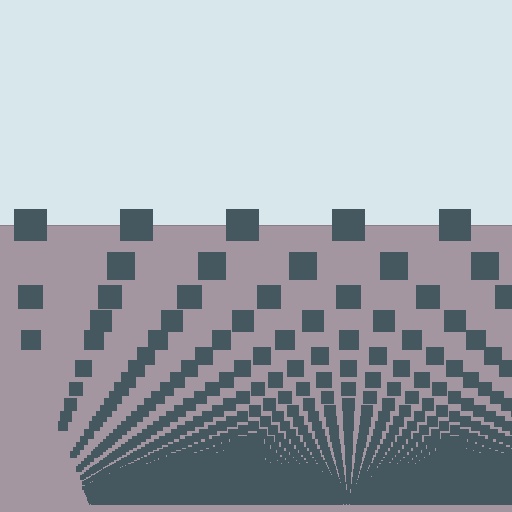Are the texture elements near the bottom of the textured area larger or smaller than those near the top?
Smaller. The gradient is inverted — elements near the bottom are smaller and denser.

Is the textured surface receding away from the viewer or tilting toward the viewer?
The surface appears to tilt toward the viewer. Texture elements get larger and sparser toward the top.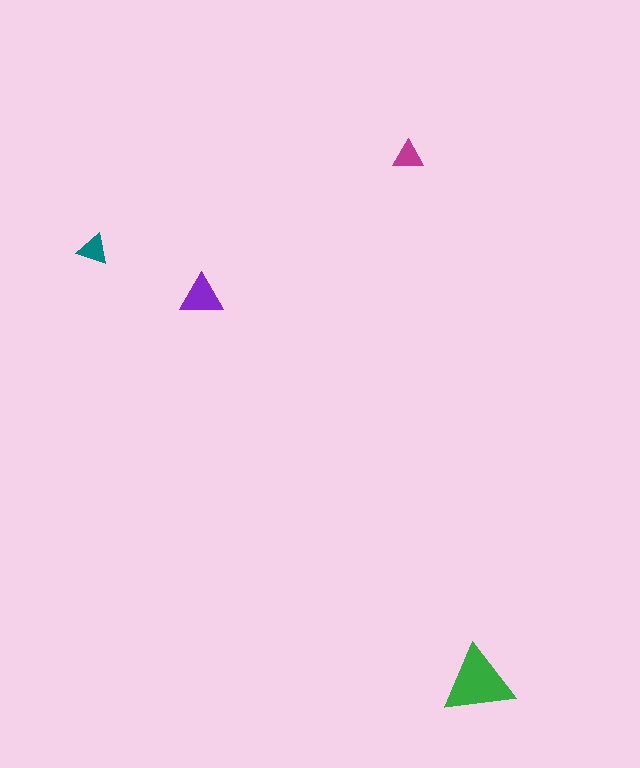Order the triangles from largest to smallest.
the green one, the purple one, the teal one, the magenta one.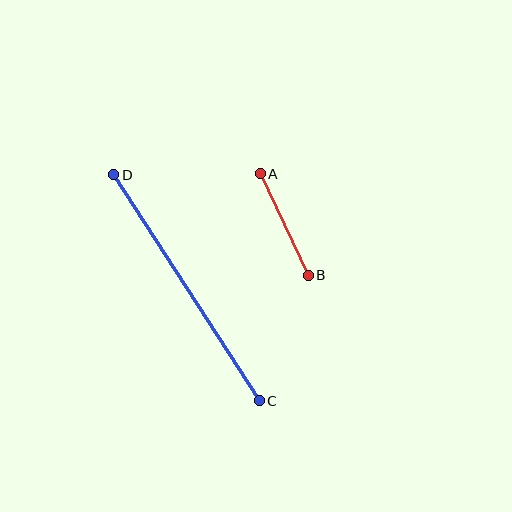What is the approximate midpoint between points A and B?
The midpoint is at approximately (284, 224) pixels.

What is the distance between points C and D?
The distance is approximately 269 pixels.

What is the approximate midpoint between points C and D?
The midpoint is at approximately (187, 288) pixels.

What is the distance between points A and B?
The distance is approximately 112 pixels.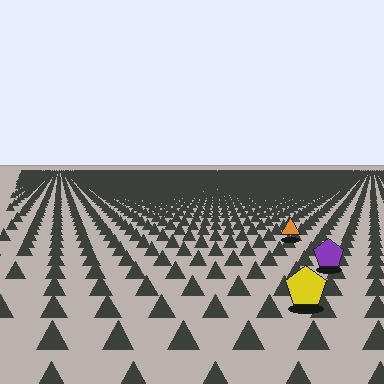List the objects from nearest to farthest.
From nearest to farthest: the yellow pentagon, the purple pentagon, the orange triangle.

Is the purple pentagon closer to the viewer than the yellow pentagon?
No. The yellow pentagon is closer — you can tell from the texture gradient: the ground texture is coarser near it.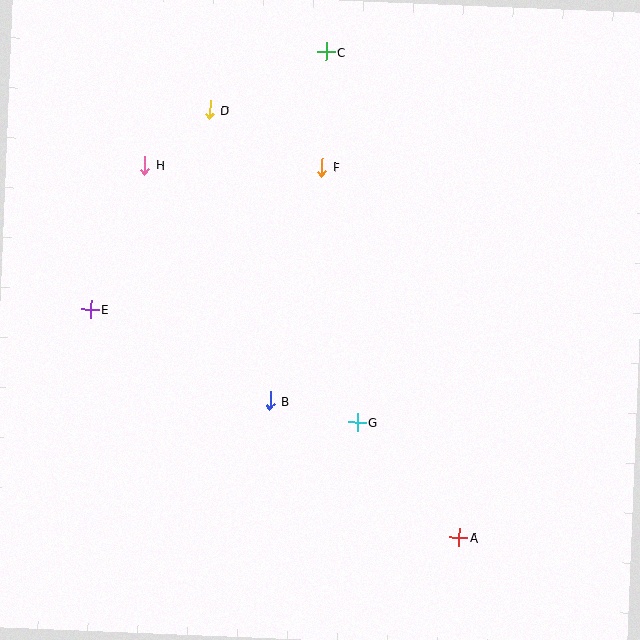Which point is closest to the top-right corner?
Point C is closest to the top-right corner.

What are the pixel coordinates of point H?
Point H is at (145, 165).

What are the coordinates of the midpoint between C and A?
The midpoint between C and A is at (393, 295).